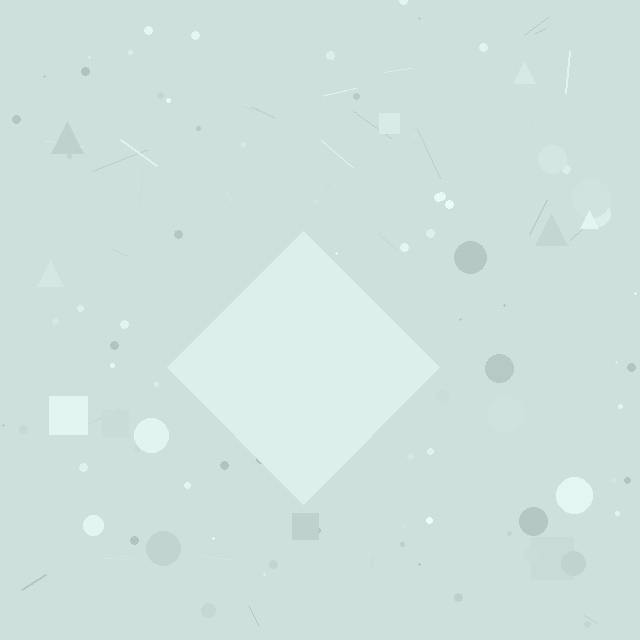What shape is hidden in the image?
A diamond is hidden in the image.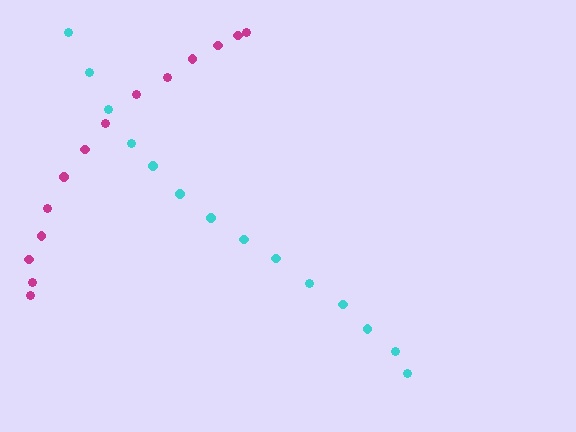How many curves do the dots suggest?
There are 2 distinct paths.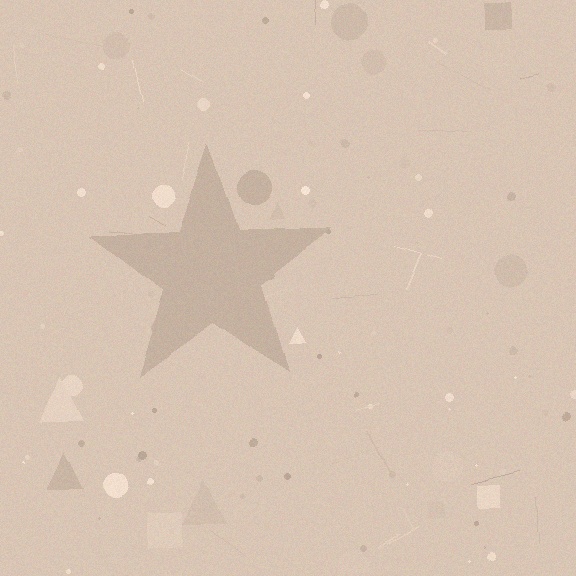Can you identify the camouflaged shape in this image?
The camouflaged shape is a star.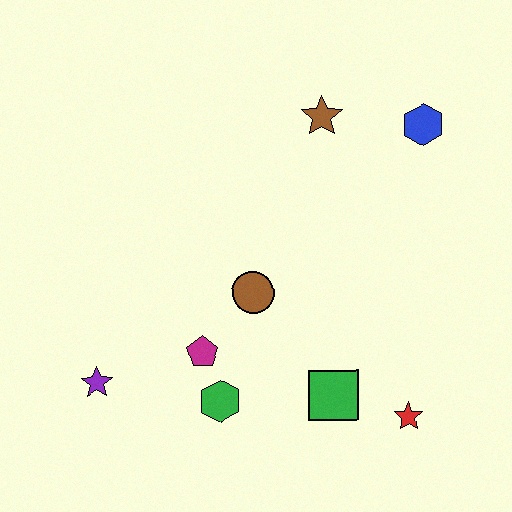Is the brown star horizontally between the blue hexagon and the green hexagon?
Yes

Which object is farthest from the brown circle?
The blue hexagon is farthest from the brown circle.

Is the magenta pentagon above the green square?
Yes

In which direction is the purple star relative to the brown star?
The purple star is below the brown star.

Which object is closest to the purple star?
The magenta pentagon is closest to the purple star.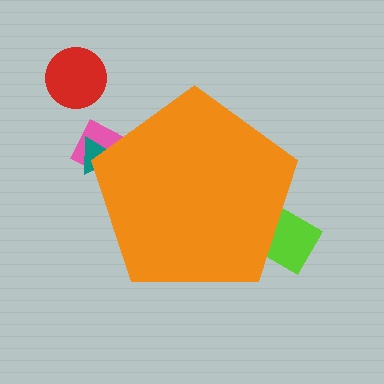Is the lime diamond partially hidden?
Yes, the lime diamond is partially hidden behind the orange pentagon.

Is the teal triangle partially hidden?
Yes, the teal triangle is partially hidden behind the orange pentagon.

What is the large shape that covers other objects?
An orange pentagon.